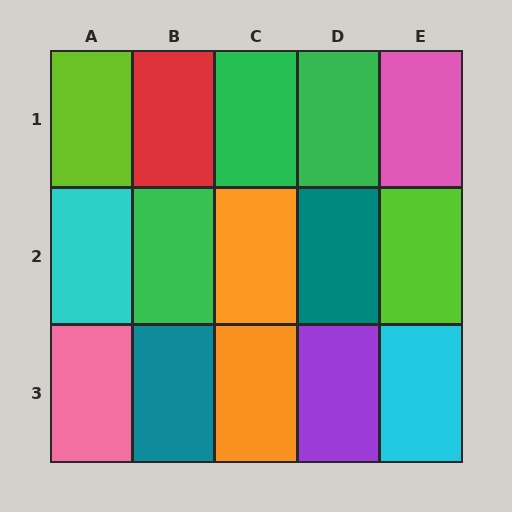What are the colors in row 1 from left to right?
Lime, red, green, green, pink.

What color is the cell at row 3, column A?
Pink.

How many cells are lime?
2 cells are lime.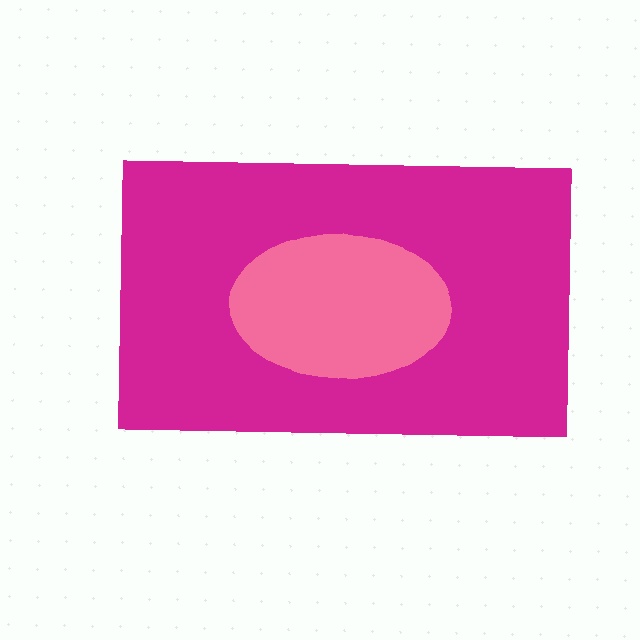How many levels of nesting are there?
2.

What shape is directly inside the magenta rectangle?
The pink ellipse.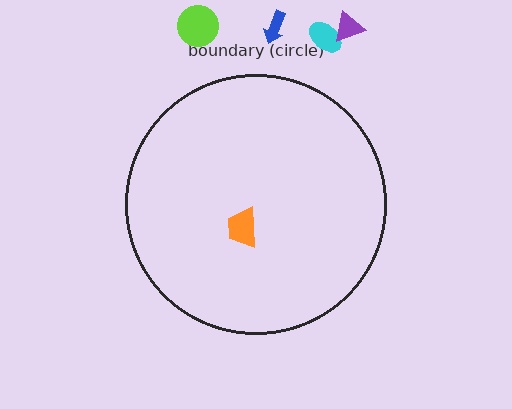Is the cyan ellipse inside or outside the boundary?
Outside.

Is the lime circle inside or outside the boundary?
Outside.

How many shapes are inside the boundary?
1 inside, 4 outside.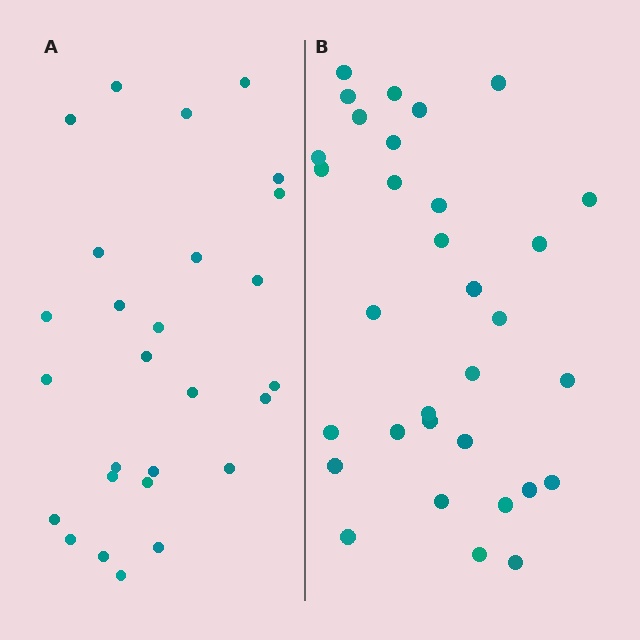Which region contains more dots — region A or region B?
Region B (the right region) has more dots.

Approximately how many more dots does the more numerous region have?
Region B has about 5 more dots than region A.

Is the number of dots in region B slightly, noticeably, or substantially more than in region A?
Region B has only slightly more — the two regions are fairly close. The ratio is roughly 1.2 to 1.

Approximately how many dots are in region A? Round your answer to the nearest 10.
About 30 dots. (The exact count is 27, which rounds to 30.)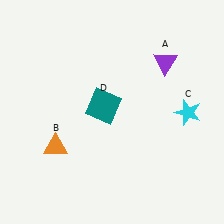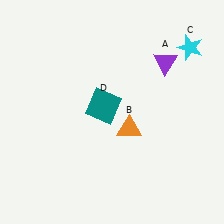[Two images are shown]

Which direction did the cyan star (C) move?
The cyan star (C) moved up.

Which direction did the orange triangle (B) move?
The orange triangle (B) moved right.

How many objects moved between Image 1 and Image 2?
2 objects moved between the two images.